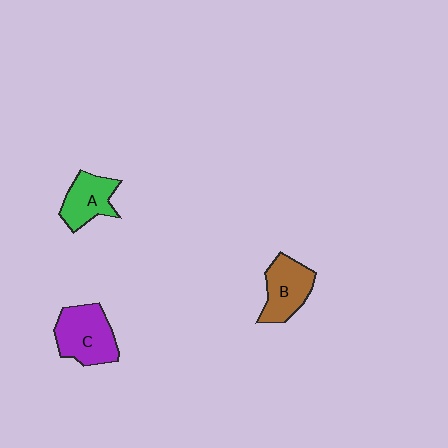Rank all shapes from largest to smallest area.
From largest to smallest: C (purple), B (brown), A (green).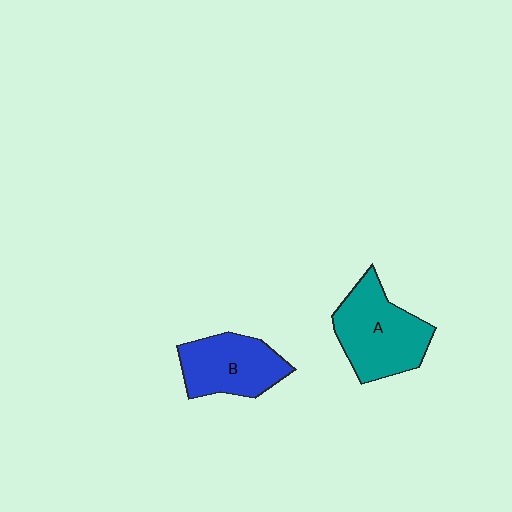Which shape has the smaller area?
Shape B (blue).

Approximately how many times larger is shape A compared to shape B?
Approximately 1.2 times.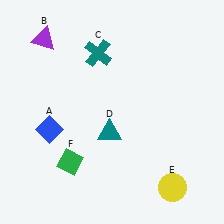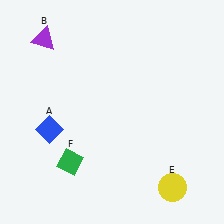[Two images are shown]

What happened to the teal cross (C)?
The teal cross (C) was removed in Image 2. It was in the top-left area of Image 1.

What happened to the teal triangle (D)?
The teal triangle (D) was removed in Image 2. It was in the bottom-left area of Image 1.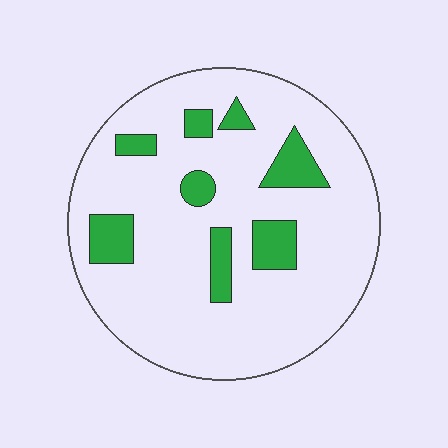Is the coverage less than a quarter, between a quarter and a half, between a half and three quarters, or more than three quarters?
Less than a quarter.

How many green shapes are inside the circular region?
8.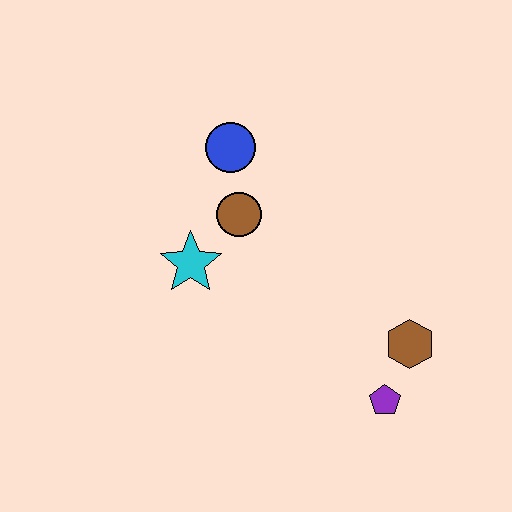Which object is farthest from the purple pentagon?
The blue circle is farthest from the purple pentagon.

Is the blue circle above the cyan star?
Yes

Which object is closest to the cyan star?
The brown circle is closest to the cyan star.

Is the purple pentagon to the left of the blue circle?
No